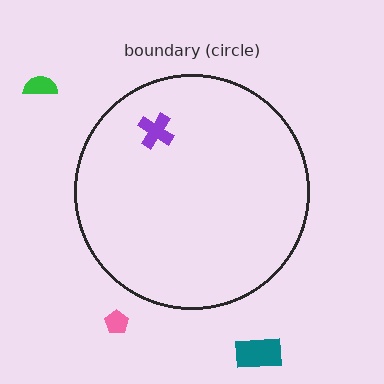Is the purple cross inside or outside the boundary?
Inside.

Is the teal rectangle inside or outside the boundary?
Outside.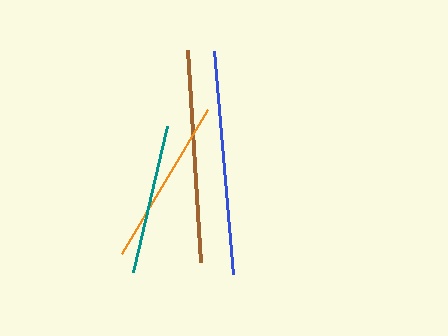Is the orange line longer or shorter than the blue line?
The blue line is longer than the orange line.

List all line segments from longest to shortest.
From longest to shortest: blue, brown, orange, teal.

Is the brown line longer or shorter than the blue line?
The blue line is longer than the brown line.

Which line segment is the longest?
The blue line is the longest at approximately 223 pixels.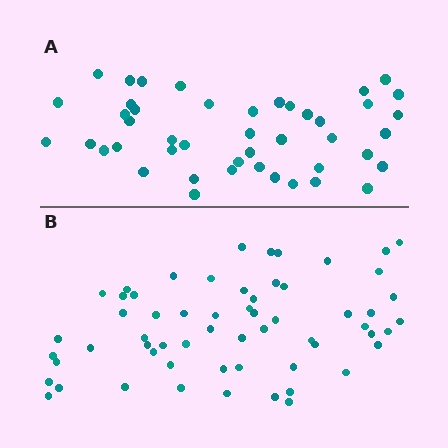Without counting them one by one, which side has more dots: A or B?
Region B (the bottom region) has more dots.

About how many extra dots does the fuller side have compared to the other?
Region B has approximately 15 more dots than region A.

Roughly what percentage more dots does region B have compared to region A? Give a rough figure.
About 35% more.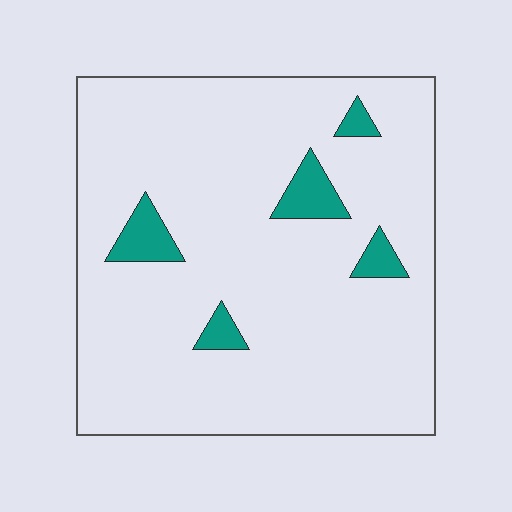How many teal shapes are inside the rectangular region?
5.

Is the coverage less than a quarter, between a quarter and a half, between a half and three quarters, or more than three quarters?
Less than a quarter.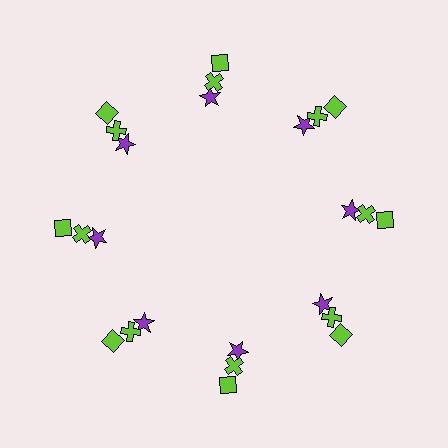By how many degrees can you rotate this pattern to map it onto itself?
The pattern maps onto itself every 45 degrees of rotation.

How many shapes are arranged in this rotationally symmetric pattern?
There are 24 shapes, arranged in 8 groups of 3.